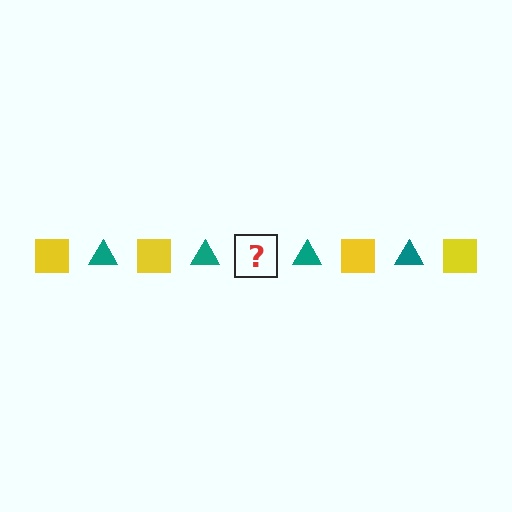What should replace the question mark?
The question mark should be replaced with a yellow square.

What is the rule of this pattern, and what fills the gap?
The rule is that the pattern alternates between yellow square and teal triangle. The gap should be filled with a yellow square.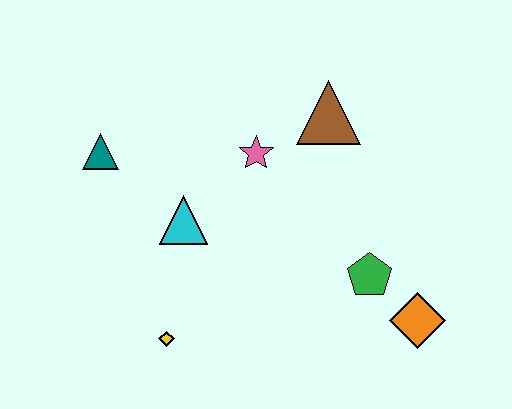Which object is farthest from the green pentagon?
The teal triangle is farthest from the green pentagon.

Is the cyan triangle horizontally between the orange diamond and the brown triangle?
No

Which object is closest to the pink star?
The brown triangle is closest to the pink star.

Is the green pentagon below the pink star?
Yes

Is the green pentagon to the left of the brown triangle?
No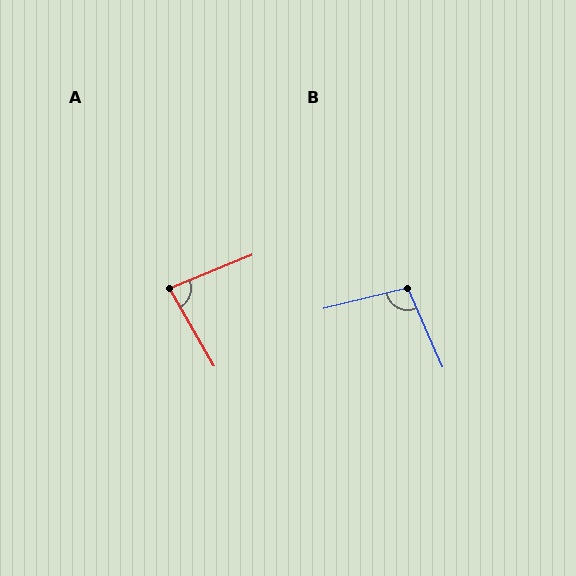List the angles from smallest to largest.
A (82°), B (100°).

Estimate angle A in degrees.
Approximately 82 degrees.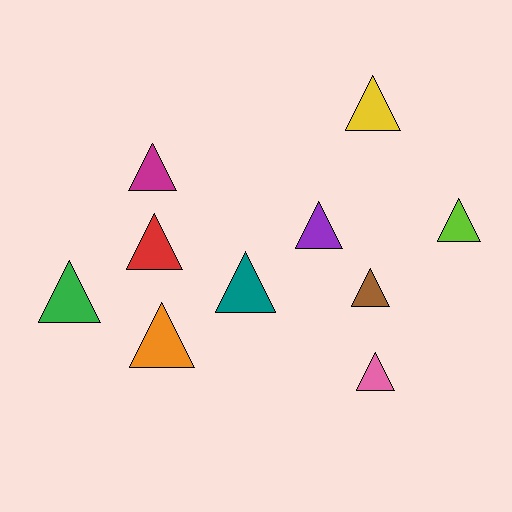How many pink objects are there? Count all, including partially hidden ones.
There is 1 pink object.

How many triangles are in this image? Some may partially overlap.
There are 10 triangles.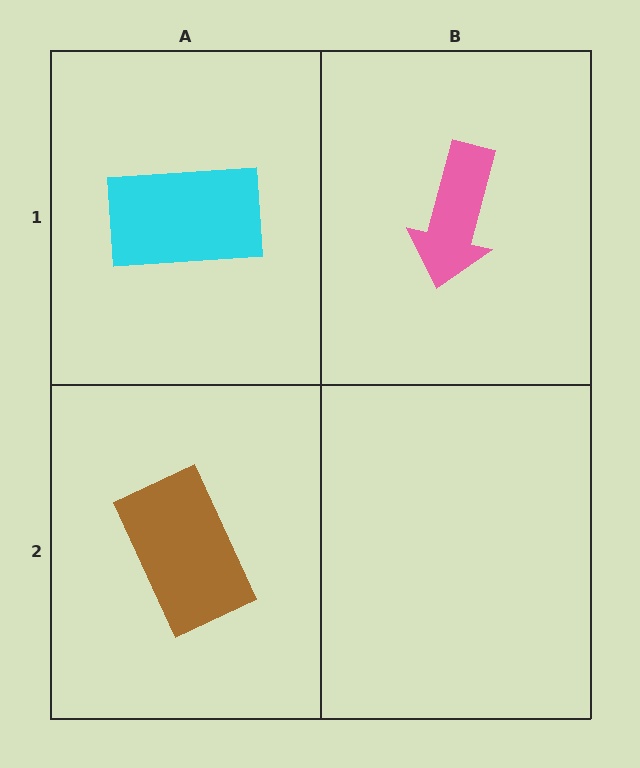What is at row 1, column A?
A cyan rectangle.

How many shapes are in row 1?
2 shapes.